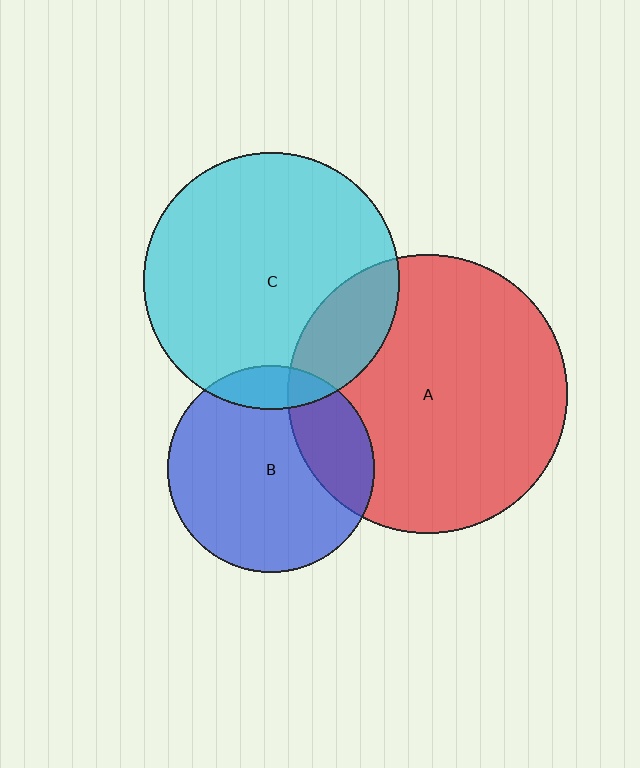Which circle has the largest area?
Circle A (red).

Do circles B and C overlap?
Yes.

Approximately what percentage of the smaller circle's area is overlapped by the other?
Approximately 10%.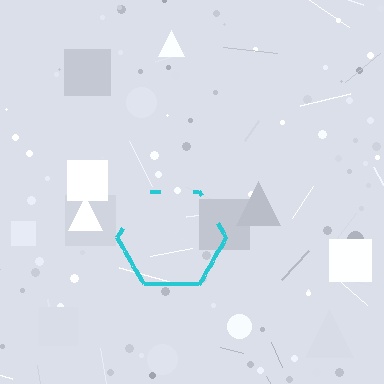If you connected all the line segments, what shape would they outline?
They would outline a hexagon.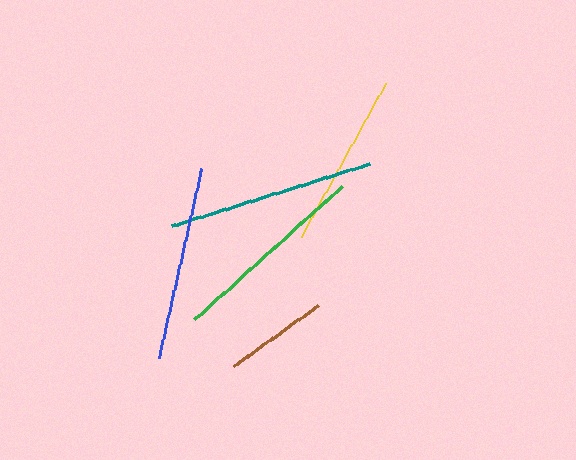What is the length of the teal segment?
The teal segment is approximately 207 pixels long.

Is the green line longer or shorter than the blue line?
The green line is longer than the blue line.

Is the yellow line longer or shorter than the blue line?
The blue line is longer than the yellow line.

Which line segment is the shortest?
The brown line is the shortest at approximately 103 pixels.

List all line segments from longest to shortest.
From longest to shortest: teal, green, blue, yellow, brown.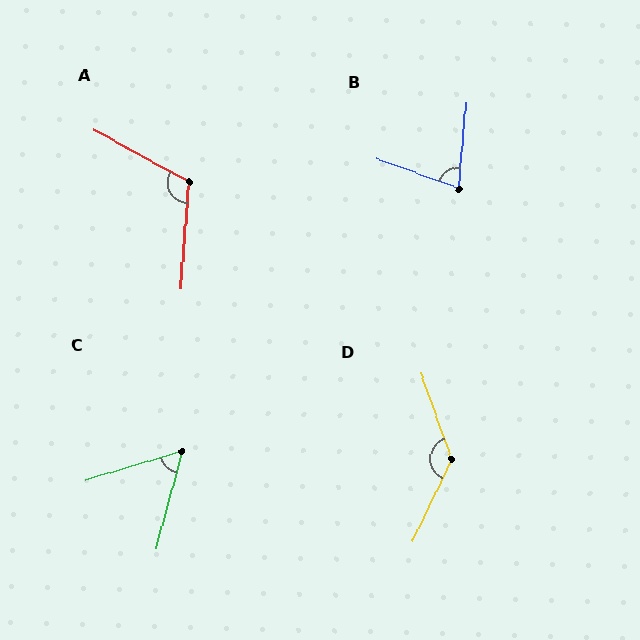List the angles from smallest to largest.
C (58°), B (75°), A (114°), D (135°).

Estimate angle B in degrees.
Approximately 75 degrees.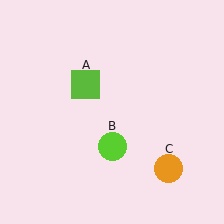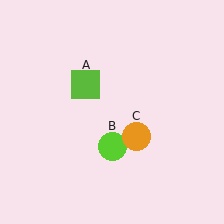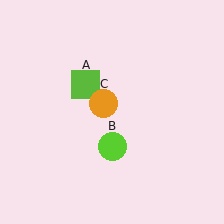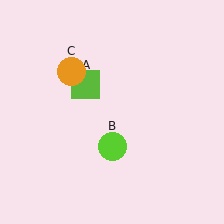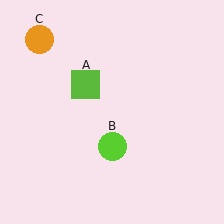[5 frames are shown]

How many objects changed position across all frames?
1 object changed position: orange circle (object C).